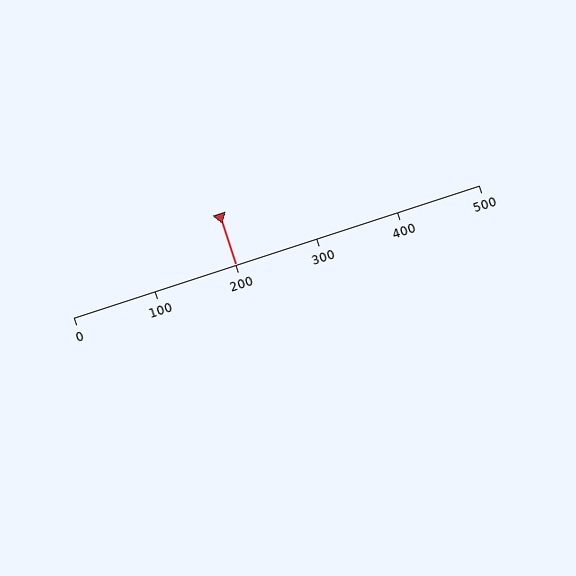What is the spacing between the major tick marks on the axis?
The major ticks are spaced 100 apart.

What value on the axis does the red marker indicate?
The marker indicates approximately 200.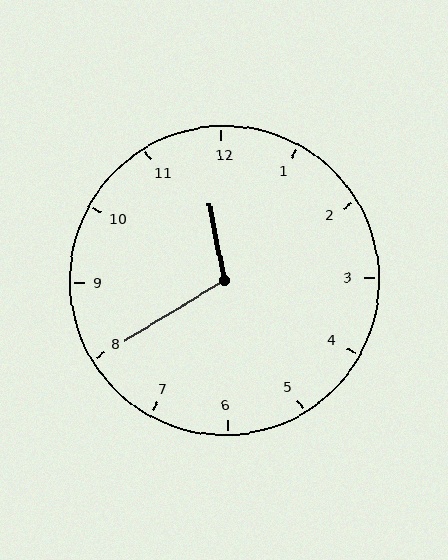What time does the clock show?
11:40.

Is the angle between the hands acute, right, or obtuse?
It is obtuse.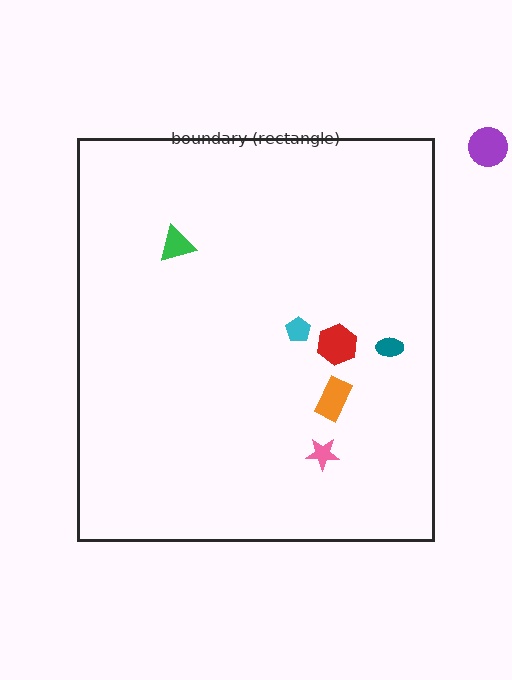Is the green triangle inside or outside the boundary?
Inside.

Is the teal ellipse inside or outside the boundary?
Inside.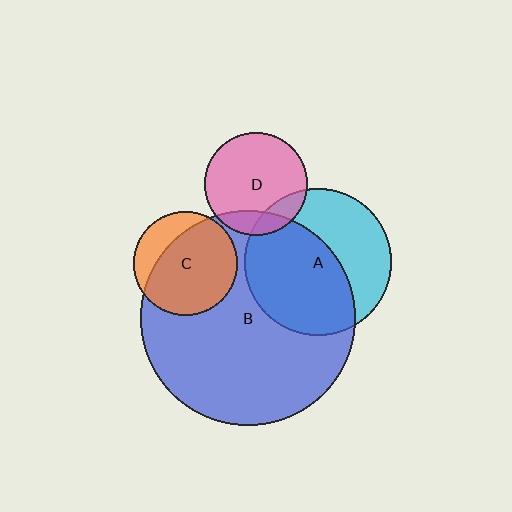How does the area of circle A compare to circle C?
Approximately 2.0 times.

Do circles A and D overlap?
Yes.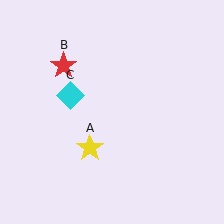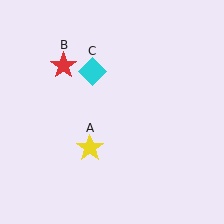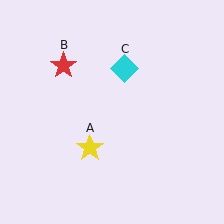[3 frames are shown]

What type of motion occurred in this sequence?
The cyan diamond (object C) rotated clockwise around the center of the scene.